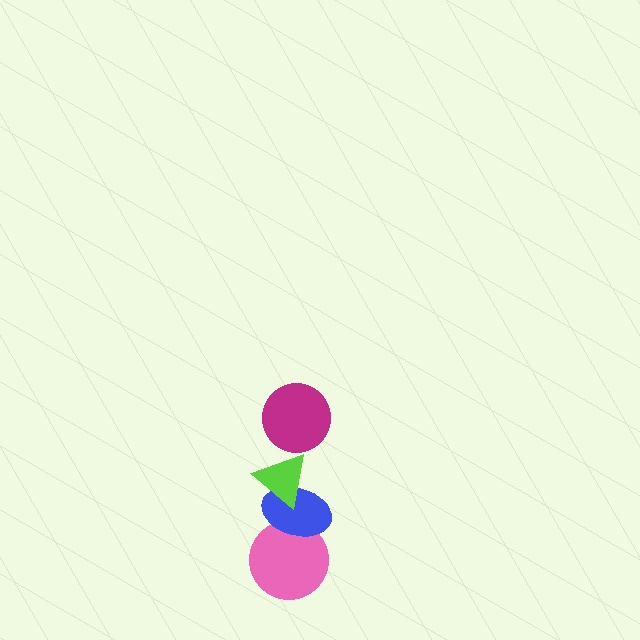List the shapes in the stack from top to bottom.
From top to bottom: the magenta circle, the lime triangle, the blue ellipse, the pink circle.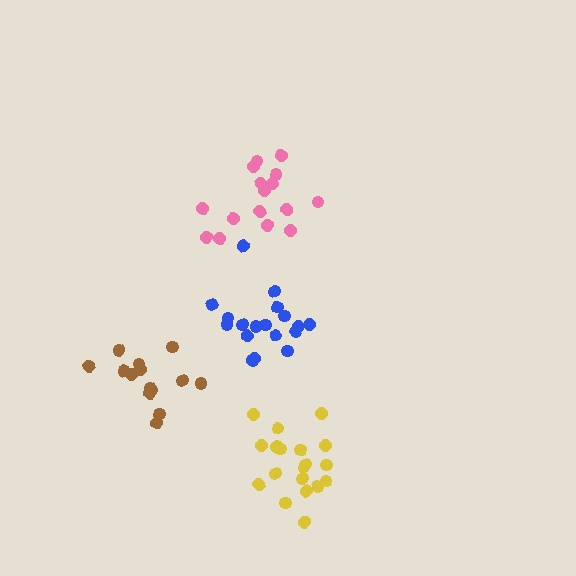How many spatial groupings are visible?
There are 4 spatial groupings.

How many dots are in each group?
Group 1: 18 dots, Group 2: 16 dots, Group 3: 14 dots, Group 4: 19 dots (67 total).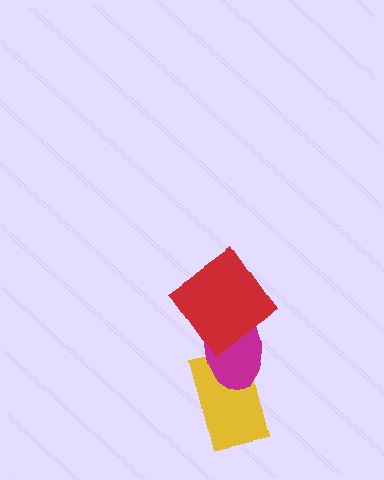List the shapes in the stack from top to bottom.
From top to bottom: the red diamond, the magenta ellipse, the yellow rectangle.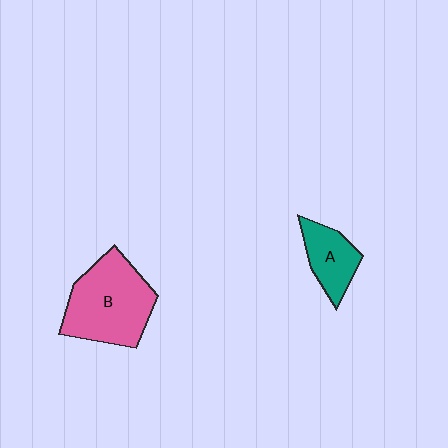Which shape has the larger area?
Shape B (pink).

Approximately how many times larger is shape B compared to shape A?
Approximately 2.1 times.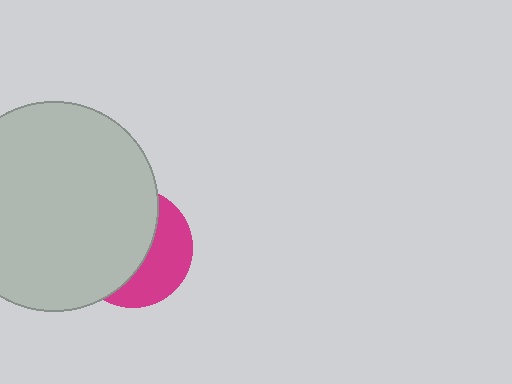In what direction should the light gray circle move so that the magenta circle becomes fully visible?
The light gray circle should move left. That is the shortest direction to clear the overlap and leave the magenta circle fully visible.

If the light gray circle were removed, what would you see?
You would see the complete magenta circle.